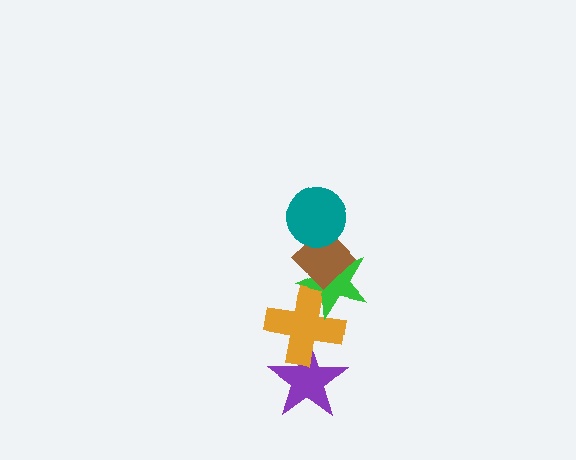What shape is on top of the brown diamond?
The teal circle is on top of the brown diamond.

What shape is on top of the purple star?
The orange cross is on top of the purple star.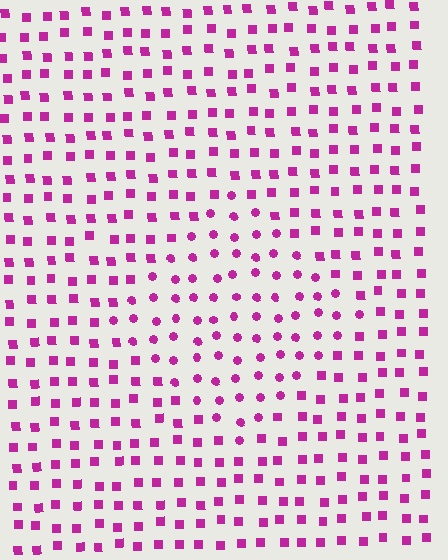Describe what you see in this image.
The image is filled with small magenta elements arranged in a uniform grid. A diamond-shaped region contains circles, while the surrounding area contains squares. The boundary is defined purely by the change in element shape.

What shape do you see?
I see a diamond.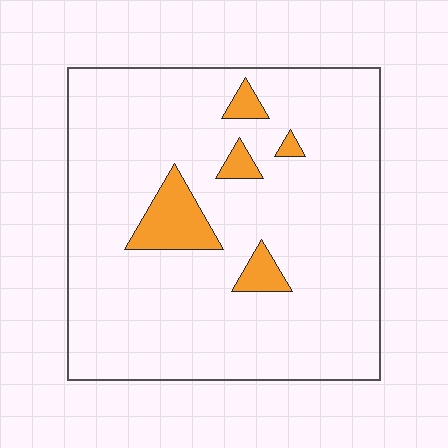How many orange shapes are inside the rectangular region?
5.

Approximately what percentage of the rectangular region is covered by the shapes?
Approximately 10%.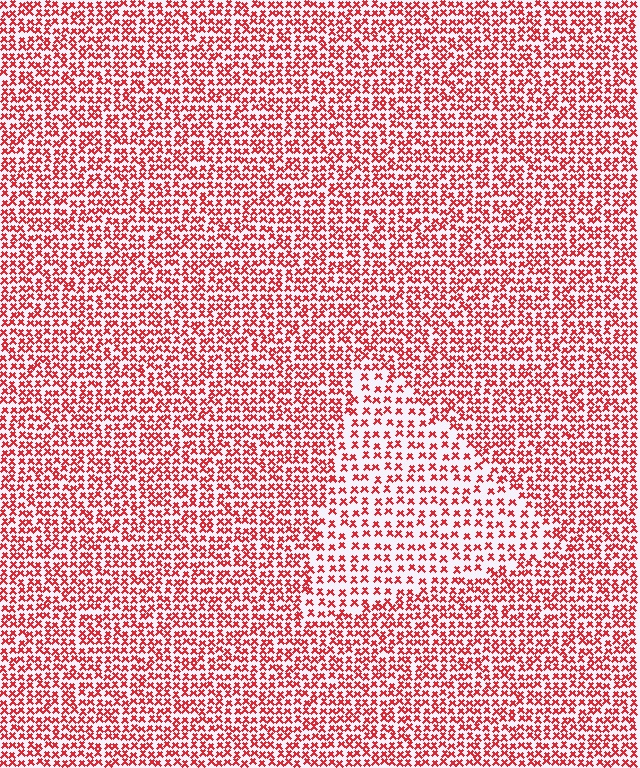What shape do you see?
I see a triangle.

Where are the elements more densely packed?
The elements are more densely packed outside the triangle boundary.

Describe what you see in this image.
The image contains small red elements arranged at two different densities. A triangle-shaped region is visible where the elements are less densely packed than the surrounding area.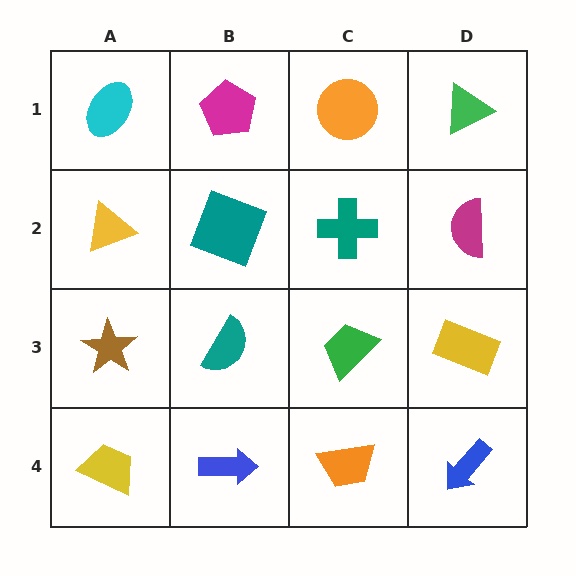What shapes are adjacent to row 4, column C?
A green trapezoid (row 3, column C), a blue arrow (row 4, column B), a blue arrow (row 4, column D).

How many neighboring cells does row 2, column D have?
3.